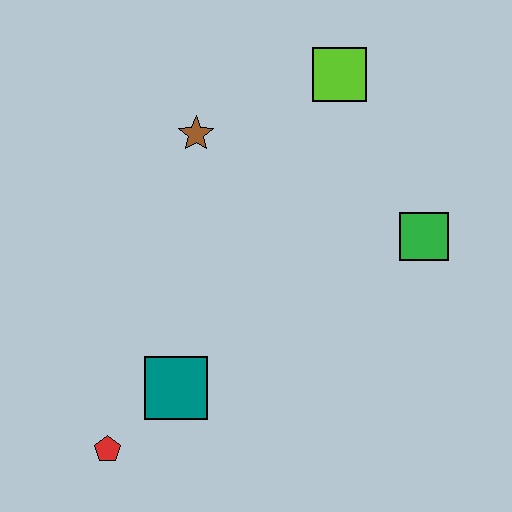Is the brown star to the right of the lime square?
No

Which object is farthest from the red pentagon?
The lime square is farthest from the red pentagon.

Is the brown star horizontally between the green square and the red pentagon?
Yes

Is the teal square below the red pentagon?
No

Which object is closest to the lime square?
The brown star is closest to the lime square.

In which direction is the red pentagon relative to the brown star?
The red pentagon is below the brown star.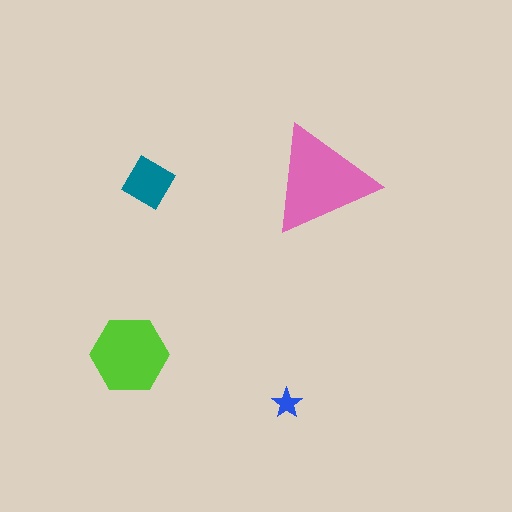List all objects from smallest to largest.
The blue star, the teal diamond, the lime hexagon, the pink triangle.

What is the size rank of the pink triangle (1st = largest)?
1st.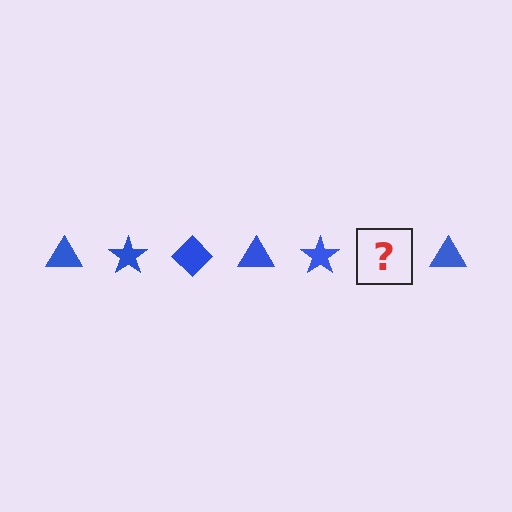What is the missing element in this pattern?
The missing element is a blue diamond.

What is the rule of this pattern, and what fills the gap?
The rule is that the pattern cycles through triangle, star, diamond shapes in blue. The gap should be filled with a blue diamond.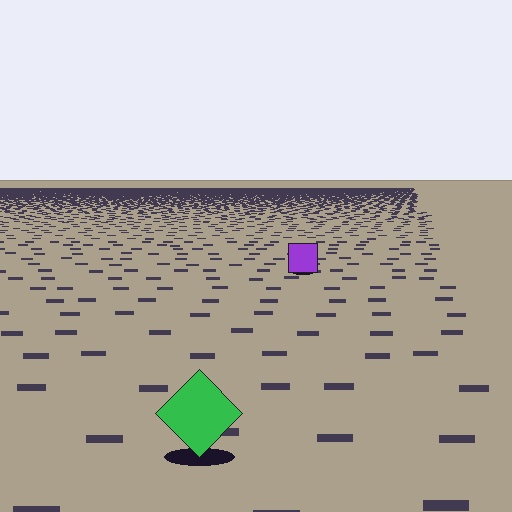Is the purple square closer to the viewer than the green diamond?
No. The green diamond is closer — you can tell from the texture gradient: the ground texture is coarser near it.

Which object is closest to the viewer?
The green diamond is closest. The texture marks near it are larger and more spread out.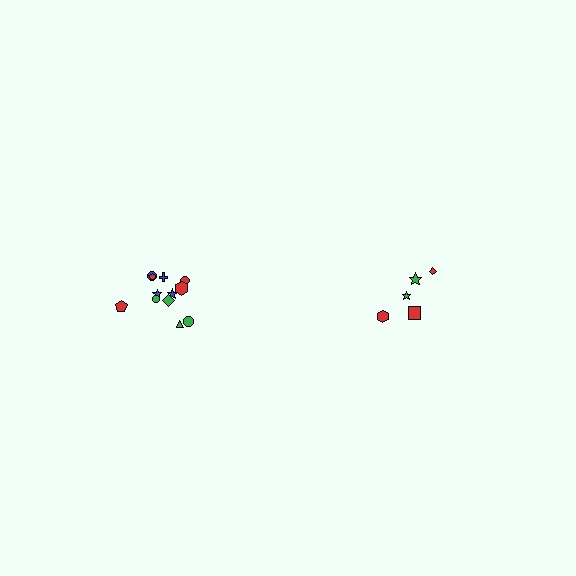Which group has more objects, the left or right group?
The left group.